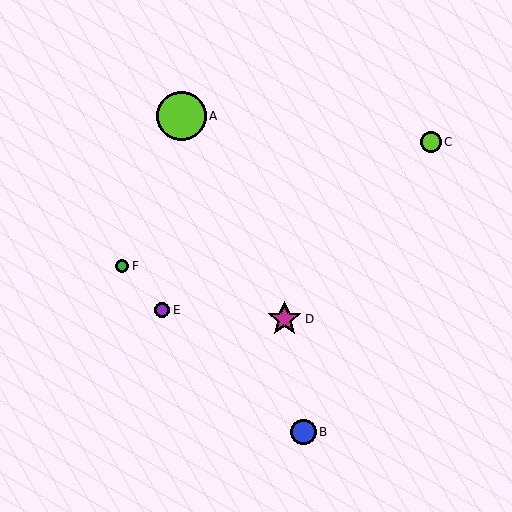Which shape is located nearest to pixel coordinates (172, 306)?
The purple circle (labeled E) at (162, 310) is nearest to that location.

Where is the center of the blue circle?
The center of the blue circle is at (303, 432).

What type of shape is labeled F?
Shape F is a green circle.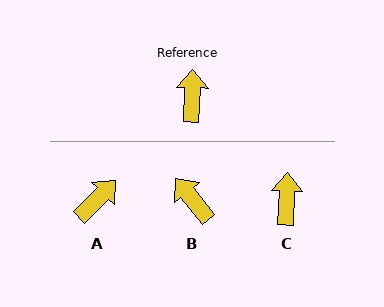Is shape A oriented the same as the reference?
No, it is off by about 43 degrees.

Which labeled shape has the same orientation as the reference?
C.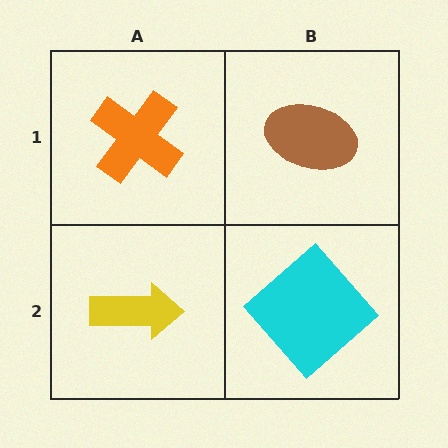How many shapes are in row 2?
2 shapes.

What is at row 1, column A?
An orange cross.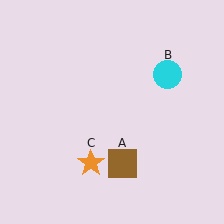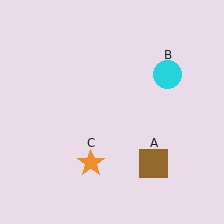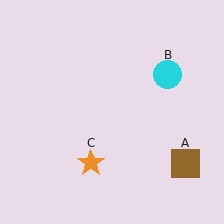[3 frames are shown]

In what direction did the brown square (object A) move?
The brown square (object A) moved right.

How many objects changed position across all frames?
1 object changed position: brown square (object A).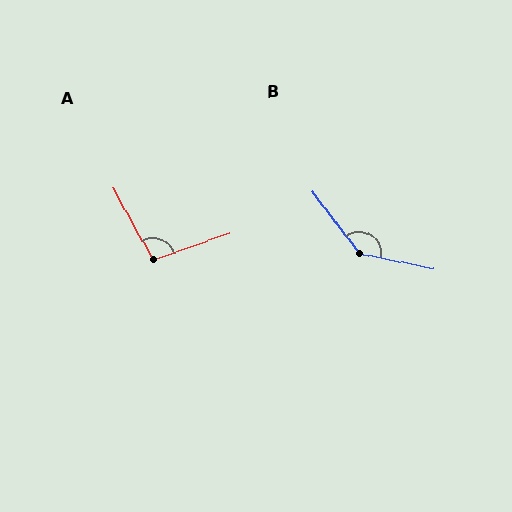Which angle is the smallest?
A, at approximately 100 degrees.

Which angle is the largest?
B, at approximately 138 degrees.